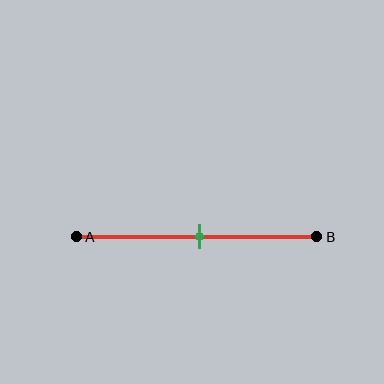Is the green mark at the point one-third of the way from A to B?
No, the mark is at about 50% from A, not at the 33% one-third point.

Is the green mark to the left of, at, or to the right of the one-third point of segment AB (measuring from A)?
The green mark is to the right of the one-third point of segment AB.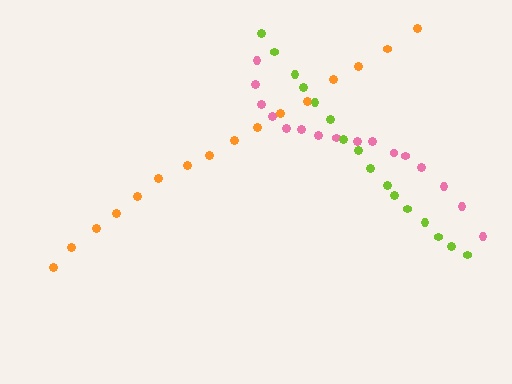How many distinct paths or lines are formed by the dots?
There are 3 distinct paths.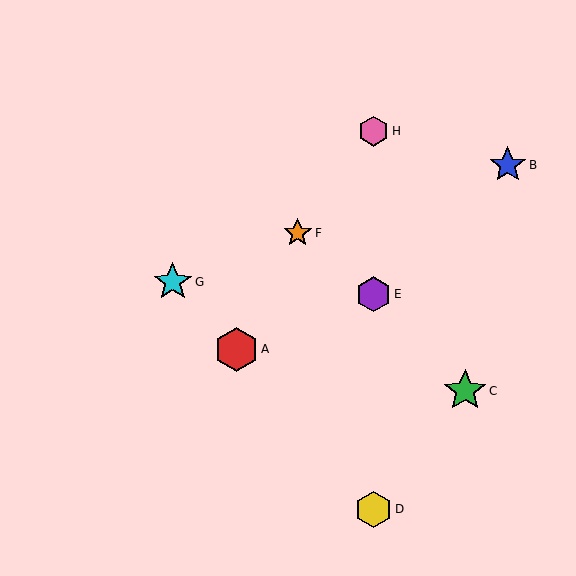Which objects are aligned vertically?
Objects D, E, H are aligned vertically.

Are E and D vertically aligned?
Yes, both are at x≈374.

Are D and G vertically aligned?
No, D is at x≈374 and G is at x≈173.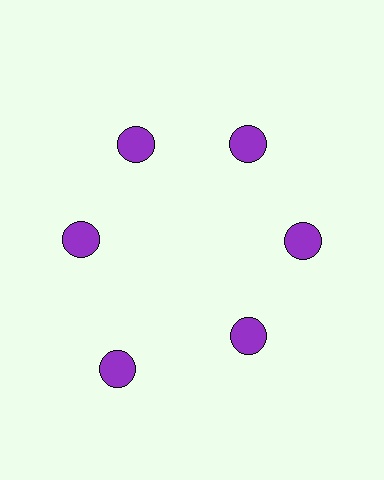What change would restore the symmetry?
The symmetry would be restored by moving it inward, back onto the ring so that all 6 circles sit at equal angles and equal distance from the center.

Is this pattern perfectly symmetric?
No. The 6 purple circles are arranged in a ring, but one element near the 7 o'clock position is pushed outward from the center, breaking the 6-fold rotational symmetry.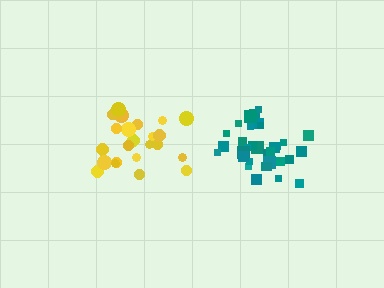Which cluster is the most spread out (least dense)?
Yellow.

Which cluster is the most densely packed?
Teal.